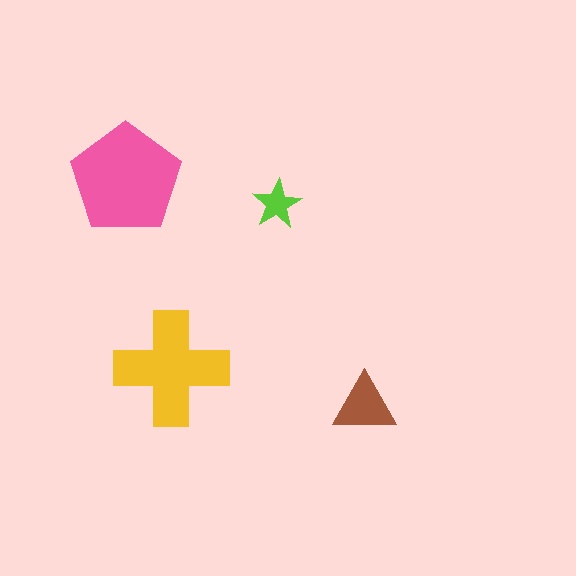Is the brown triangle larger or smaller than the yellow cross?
Smaller.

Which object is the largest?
The pink pentagon.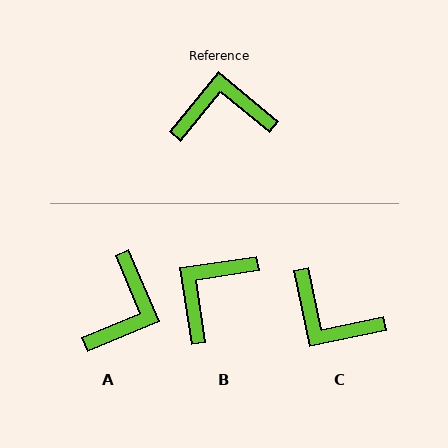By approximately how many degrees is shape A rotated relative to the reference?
Approximately 118 degrees clockwise.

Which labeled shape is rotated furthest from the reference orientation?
C, about 141 degrees away.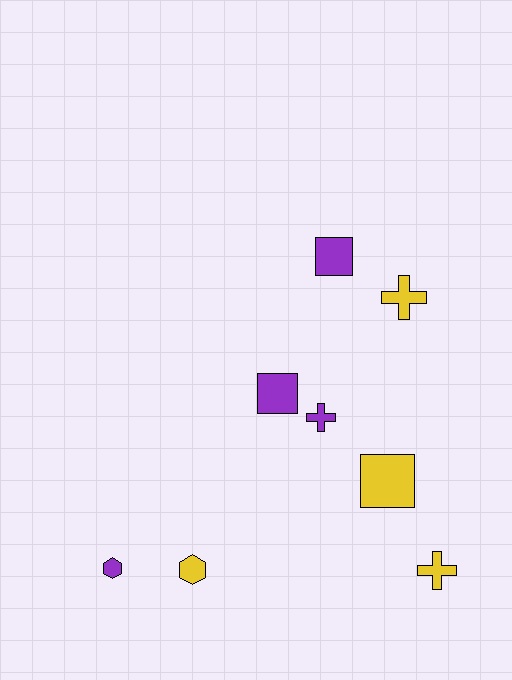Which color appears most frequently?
Purple, with 4 objects.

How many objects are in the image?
There are 8 objects.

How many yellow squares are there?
There is 1 yellow square.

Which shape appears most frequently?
Cross, with 3 objects.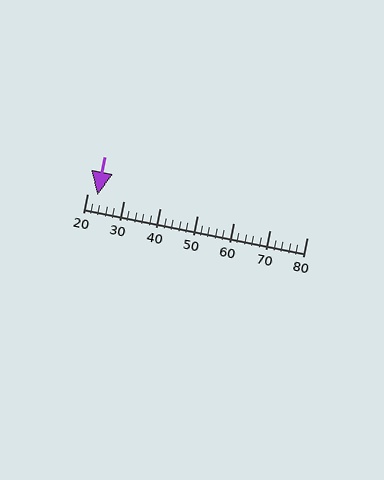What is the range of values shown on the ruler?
The ruler shows values from 20 to 80.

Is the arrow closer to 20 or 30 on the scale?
The arrow is closer to 20.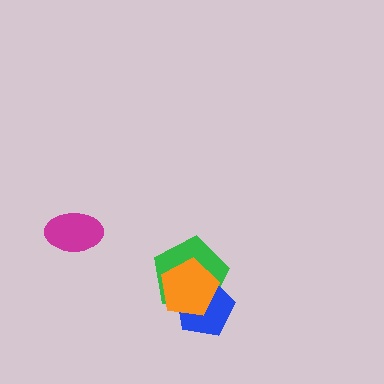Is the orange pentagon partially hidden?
No, no other shape covers it.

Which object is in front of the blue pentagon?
The orange pentagon is in front of the blue pentagon.